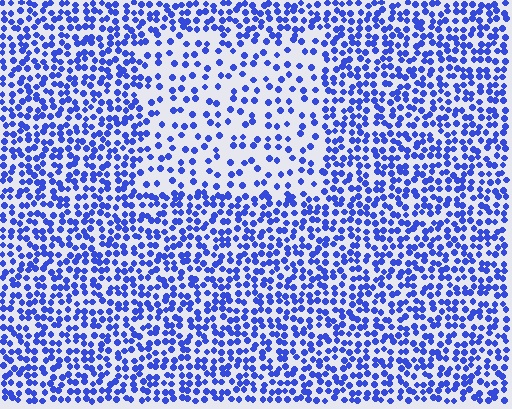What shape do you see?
I see a rectangle.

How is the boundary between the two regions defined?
The boundary is defined by a change in element density (approximately 2.2x ratio). All elements are the same color, size, and shape.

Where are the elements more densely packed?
The elements are more densely packed outside the rectangle boundary.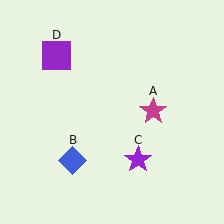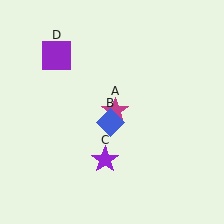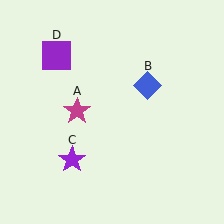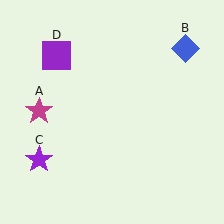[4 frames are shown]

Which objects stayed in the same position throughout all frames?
Purple square (object D) remained stationary.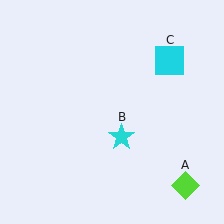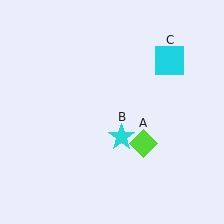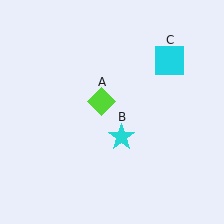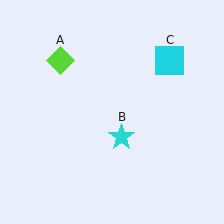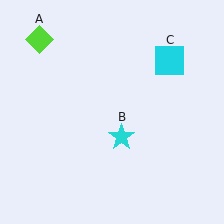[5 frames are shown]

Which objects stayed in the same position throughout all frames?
Cyan star (object B) and cyan square (object C) remained stationary.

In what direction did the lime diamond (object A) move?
The lime diamond (object A) moved up and to the left.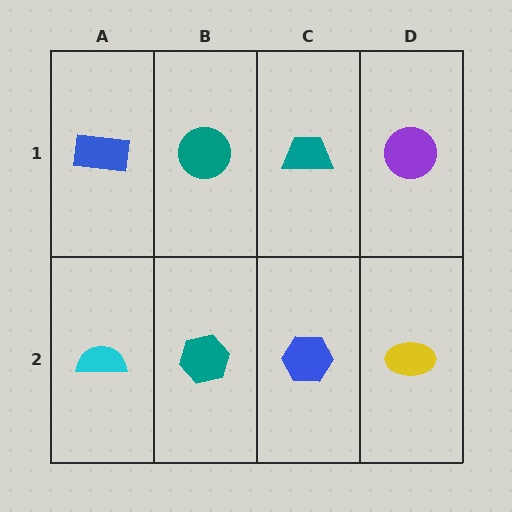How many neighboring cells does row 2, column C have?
3.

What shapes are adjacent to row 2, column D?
A purple circle (row 1, column D), a blue hexagon (row 2, column C).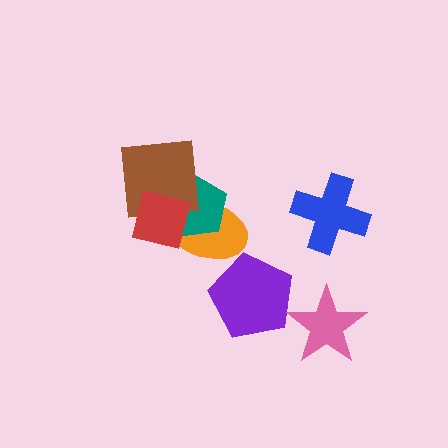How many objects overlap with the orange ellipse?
3 objects overlap with the orange ellipse.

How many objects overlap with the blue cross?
0 objects overlap with the blue cross.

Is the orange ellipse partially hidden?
Yes, it is partially covered by another shape.